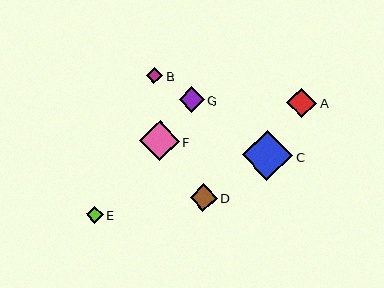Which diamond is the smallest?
Diamond B is the smallest with a size of approximately 16 pixels.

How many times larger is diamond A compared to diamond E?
Diamond A is approximately 1.8 times the size of diamond E.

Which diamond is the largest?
Diamond C is the largest with a size of approximately 51 pixels.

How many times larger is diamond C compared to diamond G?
Diamond C is approximately 2.0 times the size of diamond G.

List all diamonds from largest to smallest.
From largest to smallest: C, F, A, D, G, E, B.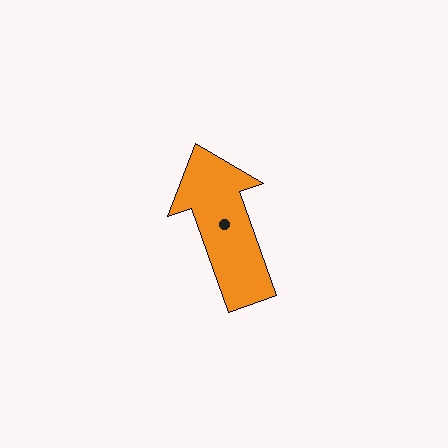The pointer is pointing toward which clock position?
Roughly 11 o'clock.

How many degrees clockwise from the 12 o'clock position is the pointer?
Approximately 341 degrees.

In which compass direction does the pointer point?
North.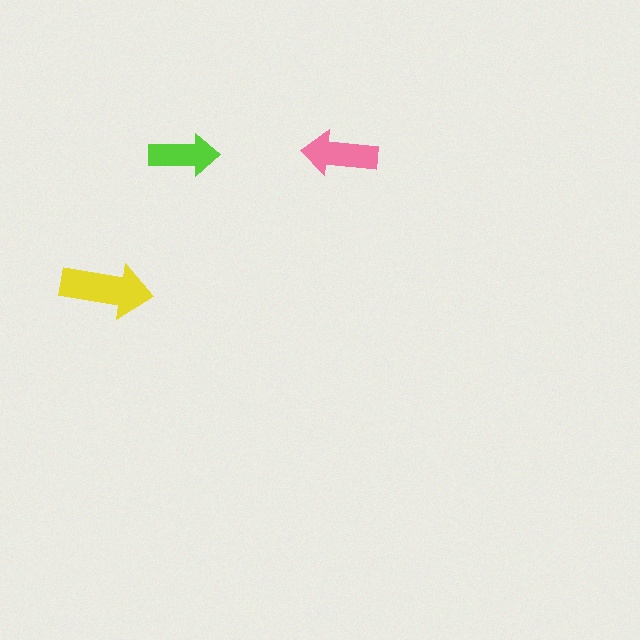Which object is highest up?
The pink arrow is topmost.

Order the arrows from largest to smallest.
the yellow one, the pink one, the lime one.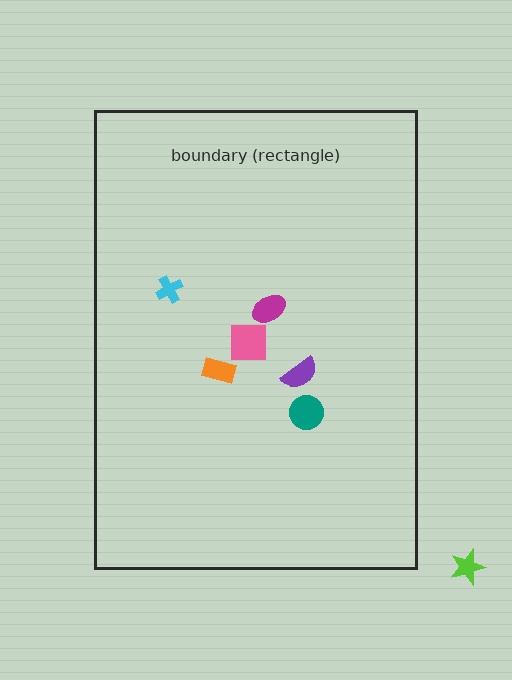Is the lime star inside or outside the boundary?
Outside.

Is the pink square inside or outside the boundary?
Inside.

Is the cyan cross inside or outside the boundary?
Inside.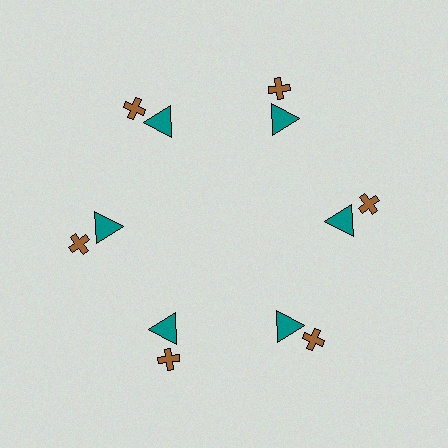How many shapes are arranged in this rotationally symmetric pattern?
There are 12 shapes, arranged in 6 groups of 2.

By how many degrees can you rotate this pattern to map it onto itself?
The pattern maps onto itself every 60 degrees of rotation.